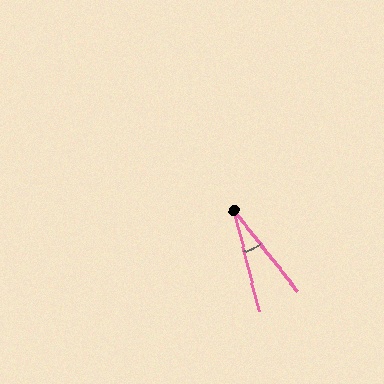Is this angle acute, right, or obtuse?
It is acute.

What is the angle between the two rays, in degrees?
Approximately 24 degrees.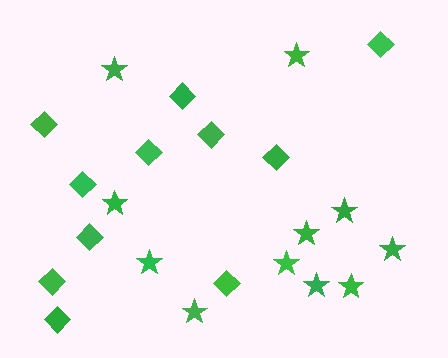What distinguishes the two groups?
There are 2 groups: one group of diamonds (11) and one group of stars (11).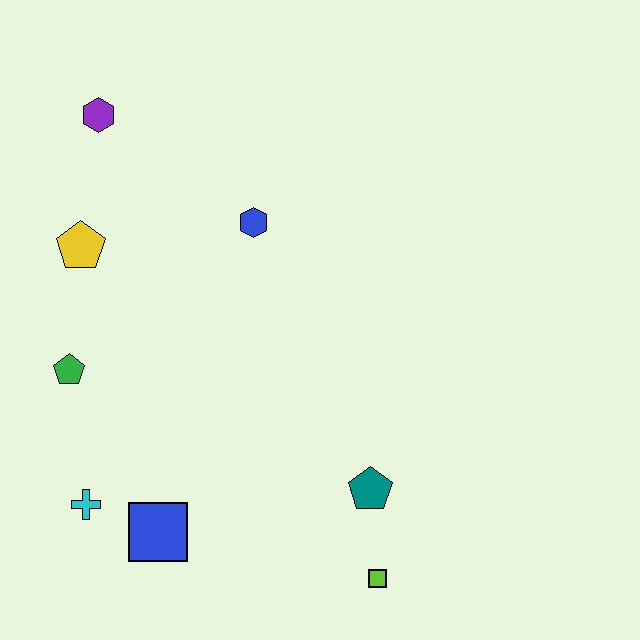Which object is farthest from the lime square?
The purple hexagon is farthest from the lime square.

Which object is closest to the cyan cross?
The blue square is closest to the cyan cross.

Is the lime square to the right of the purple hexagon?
Yes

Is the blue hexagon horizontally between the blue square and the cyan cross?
No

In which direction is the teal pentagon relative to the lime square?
The teal pentagon is above the lime square.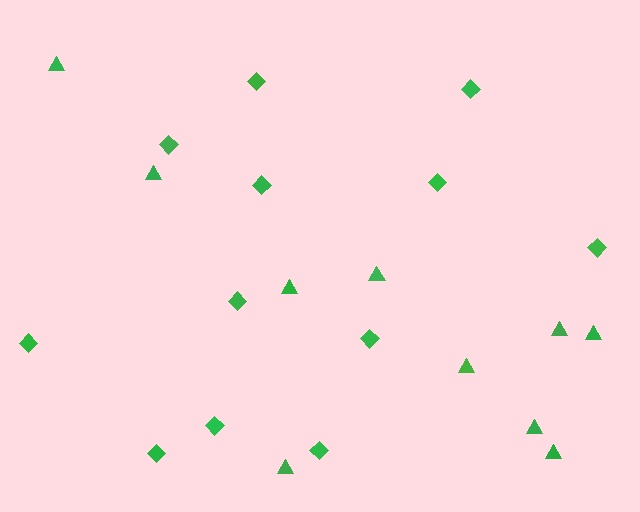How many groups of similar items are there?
There are 2 groups: one group of triangles (10) and one group of diamonds (12).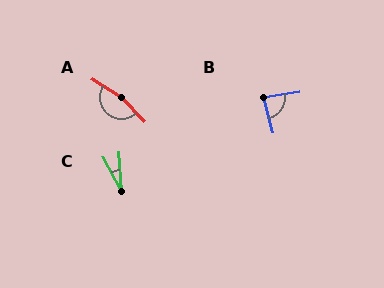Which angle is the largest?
A, at approximately 166 degrees.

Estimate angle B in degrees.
Approximately 83 degrees.